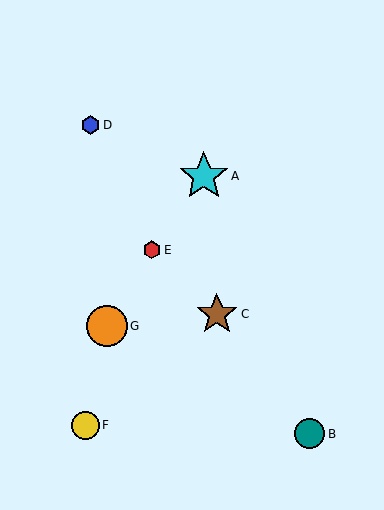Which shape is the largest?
The cyan star (labeled A) is the largest.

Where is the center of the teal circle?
The center of the teal circle is at (310, 434).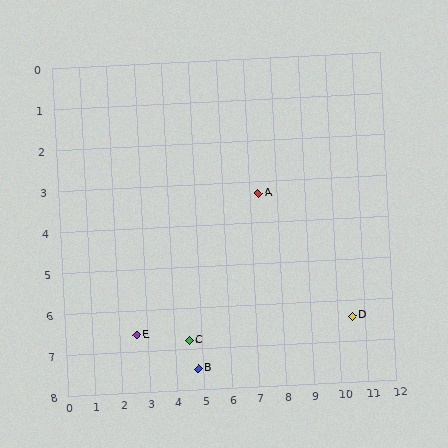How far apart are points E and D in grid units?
Points E and D are about 7.9 grid units apart.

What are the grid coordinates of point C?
Point C is at approximately (4.5, 6.8).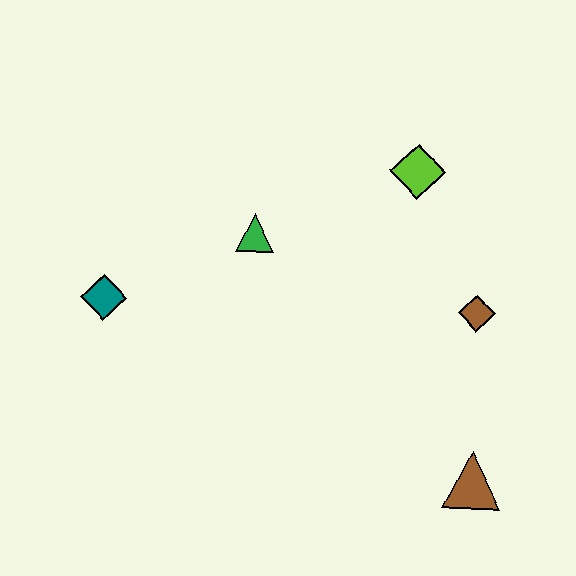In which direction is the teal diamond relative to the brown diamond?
The teal diamond is to the left of the brown diamond.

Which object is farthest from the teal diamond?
The brown triangle is farthest from the teal diamond.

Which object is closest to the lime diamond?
The brown diamond is closest to the lime diamond.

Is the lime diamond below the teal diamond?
No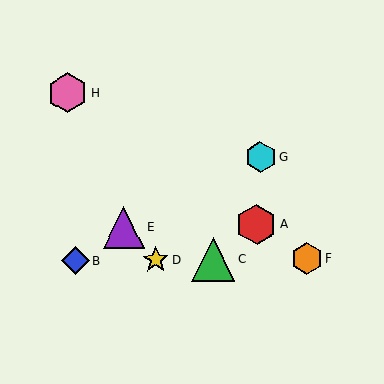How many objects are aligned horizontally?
4 objects (B, C, D, F) are aligned horizontally.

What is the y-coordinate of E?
Object E is at y≈227.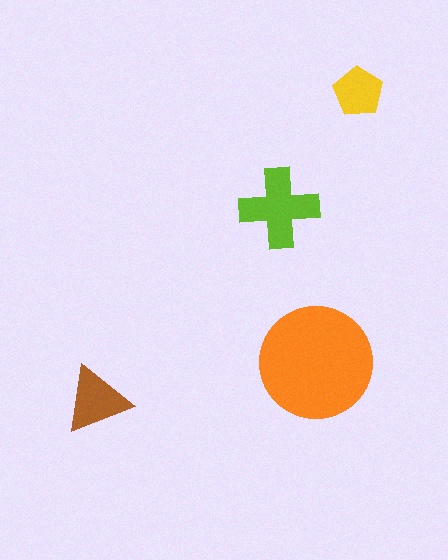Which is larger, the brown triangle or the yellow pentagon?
The brown triangle.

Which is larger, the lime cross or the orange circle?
The orange circle.